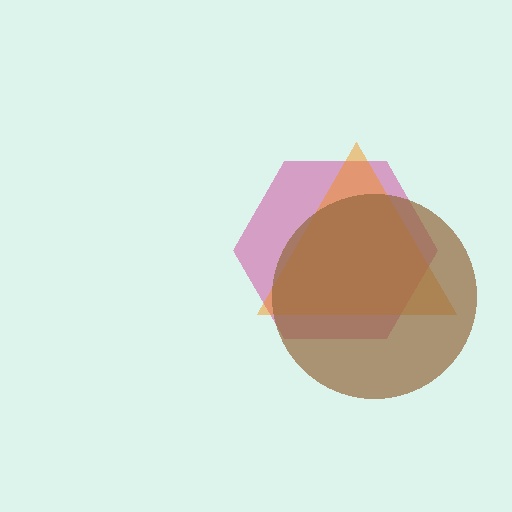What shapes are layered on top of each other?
The layered shapes are: a magenta hexagon, an orange triangle, a brown circle.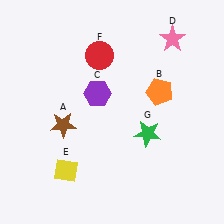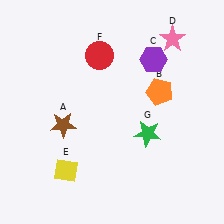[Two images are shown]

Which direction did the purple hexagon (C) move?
The purple hexagon (C) moved right.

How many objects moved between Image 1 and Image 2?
1 object moved between the two images.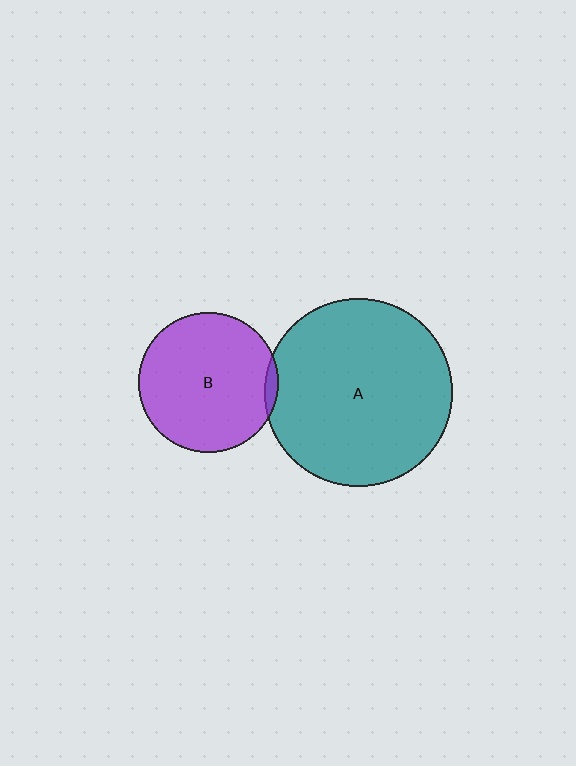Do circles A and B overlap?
Yes.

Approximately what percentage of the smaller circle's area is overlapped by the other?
Approximately 5%.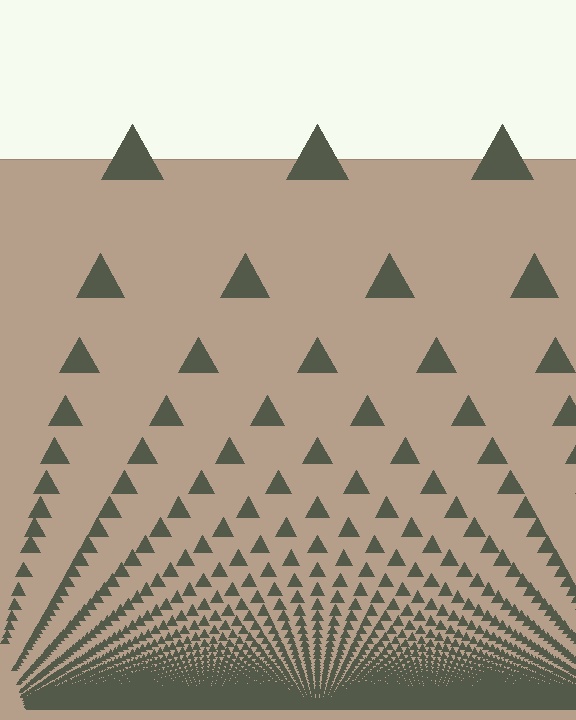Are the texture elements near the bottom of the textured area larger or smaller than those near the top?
Smaller. The gradient is inverted — elements near the bottom are smaller and denser.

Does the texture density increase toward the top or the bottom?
Density increases toward the bottom.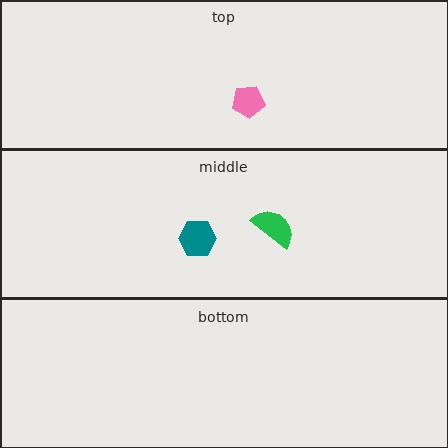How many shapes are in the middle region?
2.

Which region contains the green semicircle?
The middle region.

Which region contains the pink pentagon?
The top region.